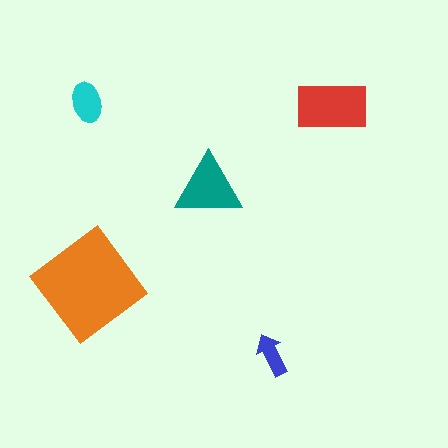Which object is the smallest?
The blue arrow.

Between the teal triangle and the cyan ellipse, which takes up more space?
The teal triangle.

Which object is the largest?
The orange diamond.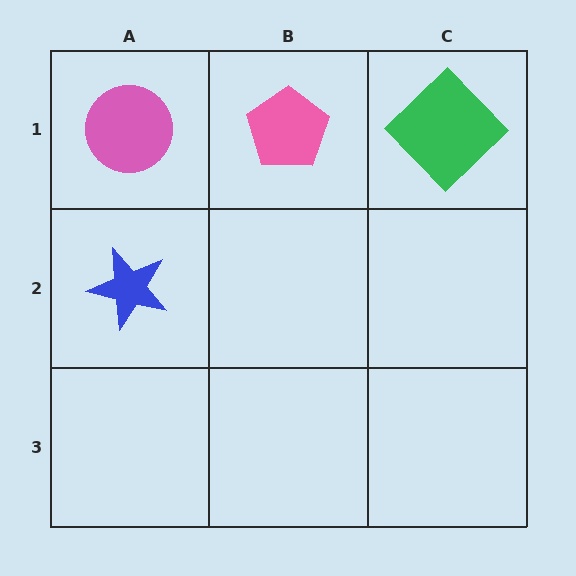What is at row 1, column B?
A pink pentagon.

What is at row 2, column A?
A blue star.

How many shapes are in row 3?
0 shapes.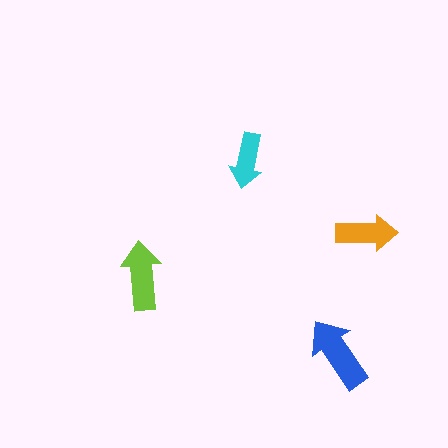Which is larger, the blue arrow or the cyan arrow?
The blue one.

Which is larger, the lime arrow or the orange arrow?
The lime one.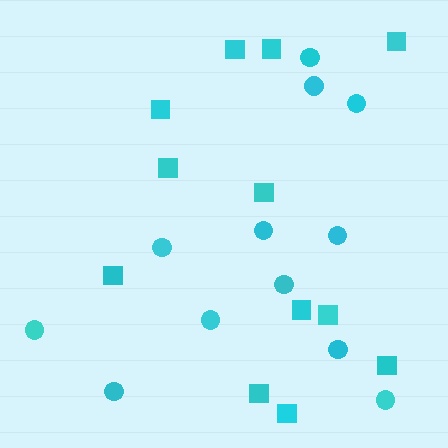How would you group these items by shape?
There are 2 groups: one group of squares (12) and one group of circles (12).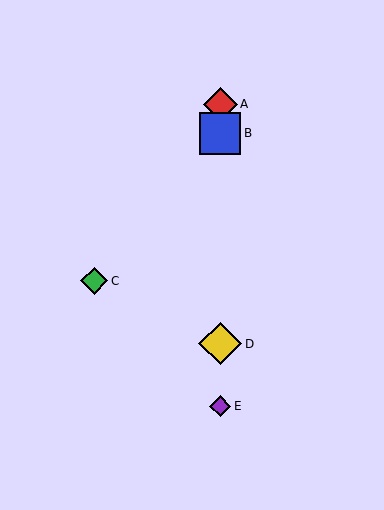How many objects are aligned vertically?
4 objects (A, B, D, E) are aligned vertically.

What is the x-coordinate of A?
Object A is at x≈220.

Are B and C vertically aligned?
No, B is at x≈220 and C is at x≈94.